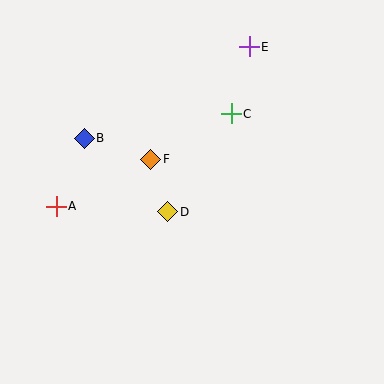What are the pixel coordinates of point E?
Point E is at (249, 47).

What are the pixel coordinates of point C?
Point C is at (231, 114).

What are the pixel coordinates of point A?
Point A is at (56, 206).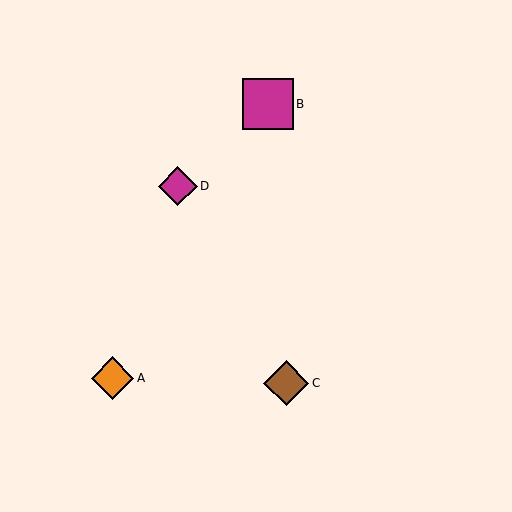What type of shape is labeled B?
Shape B is a magenta square.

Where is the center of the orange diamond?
The center of the orange diamond is at (113, 378).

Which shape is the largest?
The magenta square (labeled B) is the largest.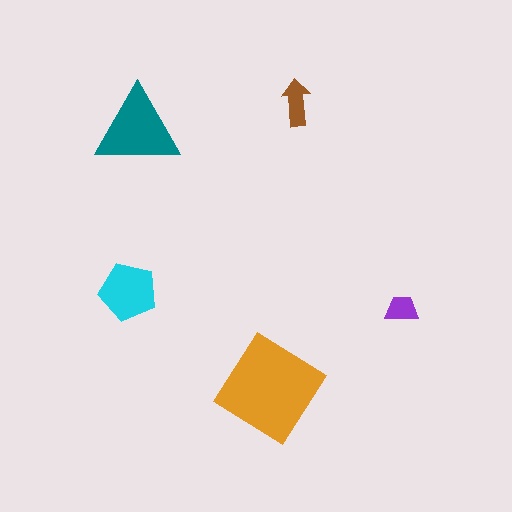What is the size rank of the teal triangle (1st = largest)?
2nd.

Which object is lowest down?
The orange diamond is bottommost.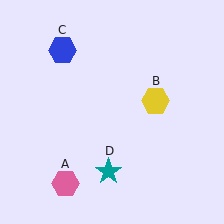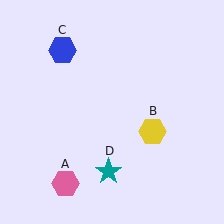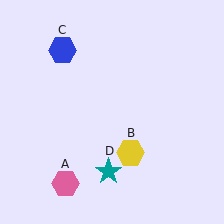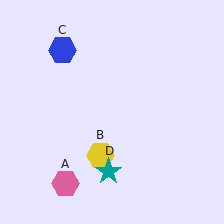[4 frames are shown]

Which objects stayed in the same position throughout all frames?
Pink hexagon (object A) and blue hexagon (object C) and teal star (object D) remained stationary.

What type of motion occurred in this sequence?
The yellow hexagon (object B) rotated clockwise around the center of the scene.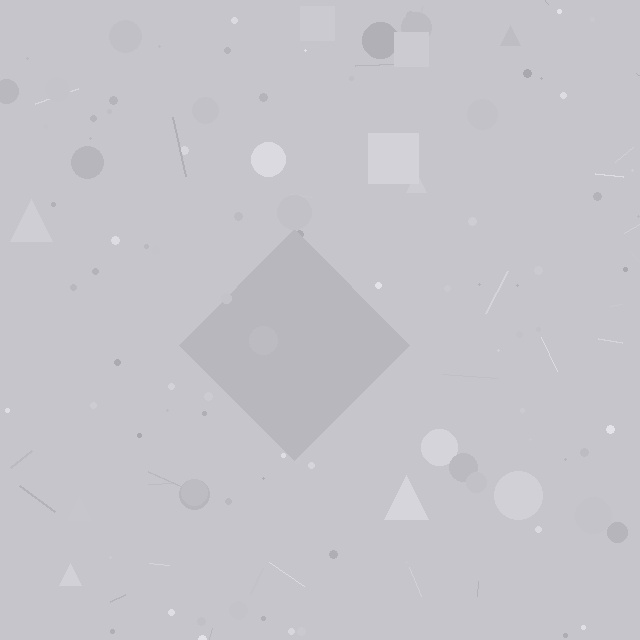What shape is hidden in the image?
A diamond is hidden in the image.